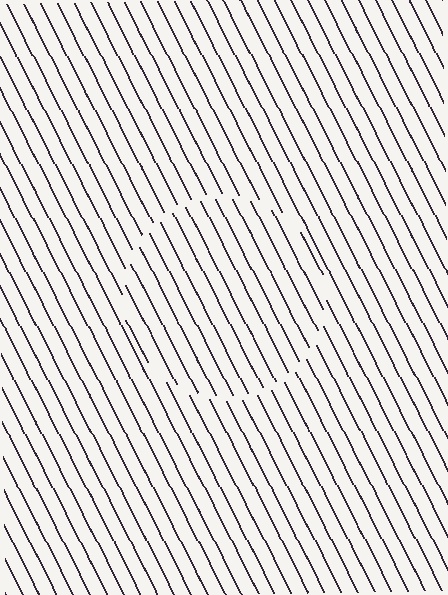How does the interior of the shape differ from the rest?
The interior of the shape contains the same grating, shifted by half a period — the contour is defined by the phase discontinuity where line-ends from the inner and outer gratings abut.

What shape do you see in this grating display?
An illusory circle. The interior of the shape contains the same grating, shifted by half a period — the contour is defined by the phase discontinuity where line-ends from the inner and outer gratings abut.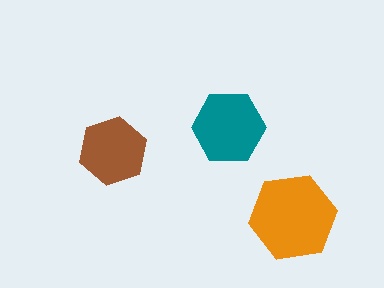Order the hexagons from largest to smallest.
the orange one, the teal one, the brown one.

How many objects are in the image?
There are 3 objects in the image.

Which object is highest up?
The teal hexagon is topmost.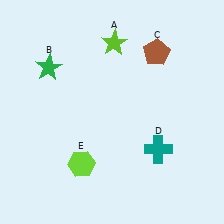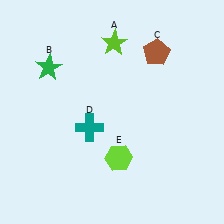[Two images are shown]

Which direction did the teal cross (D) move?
The teal cross (D) moved left.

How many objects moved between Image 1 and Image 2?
2 objects moved between the two images.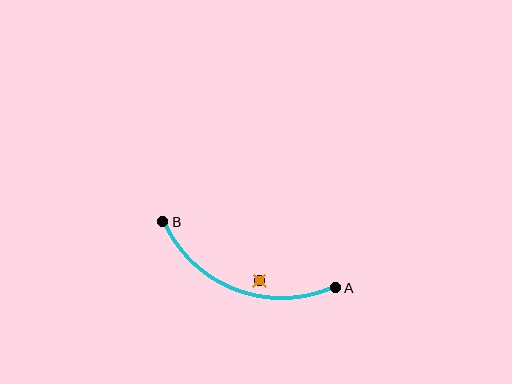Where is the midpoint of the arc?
The arc midpoint is the point on the curve farthest from the straight line joining A and B. It sits below that line.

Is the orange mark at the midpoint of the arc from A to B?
No — the orange mark does not lie on the arc at all. It sits slightly inside the curve.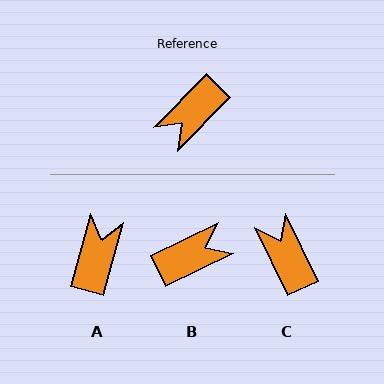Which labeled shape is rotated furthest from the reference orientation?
B, about 160 degrees away.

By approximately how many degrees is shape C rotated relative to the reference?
Approximately 110 degrees clockwise.